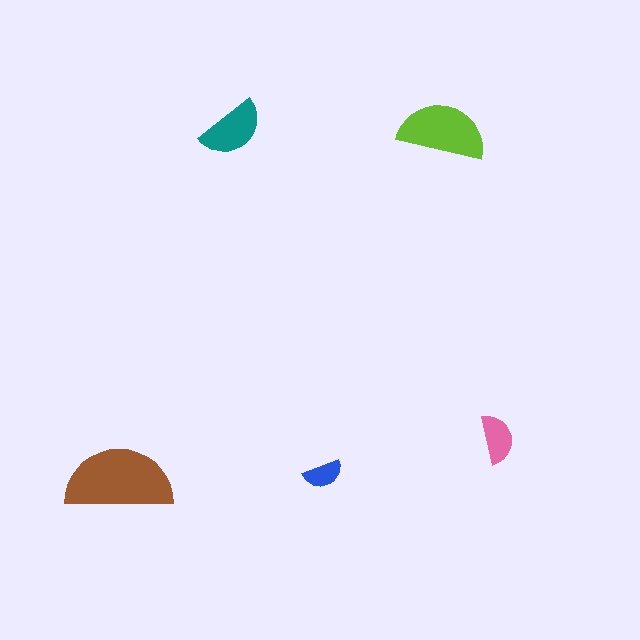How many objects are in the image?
There are 5 objects in the image.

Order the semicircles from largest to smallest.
the brown one, the lime one, the teal one, the pink one, the blue one.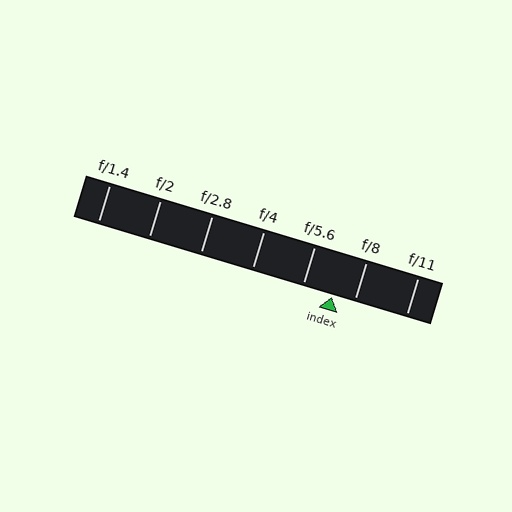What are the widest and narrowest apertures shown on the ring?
The widest aperture shown is f/1.4 and the narrowest is f/11.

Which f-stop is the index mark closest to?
The index mark is closest to f/8.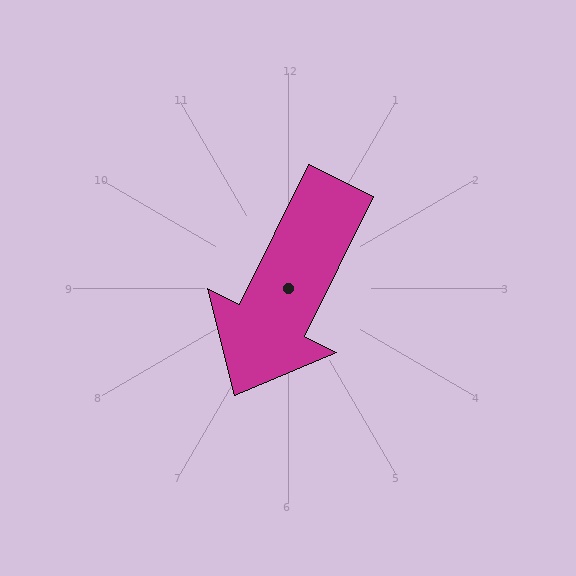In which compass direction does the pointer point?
Southwest.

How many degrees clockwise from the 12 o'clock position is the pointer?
Approximately 206 degrees.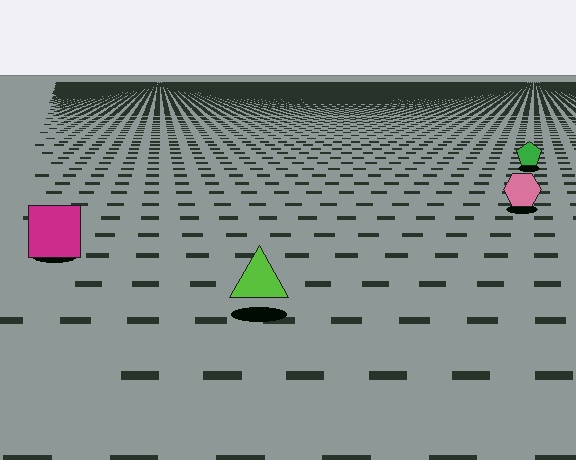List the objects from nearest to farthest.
From nearest to farthest: the lime triangle, the magenta square, the pink hexagon, the green pentagon.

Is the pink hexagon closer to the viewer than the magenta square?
No. The magenta square is closer — you can tell from the texture gradient: the ground texture is coarser near it.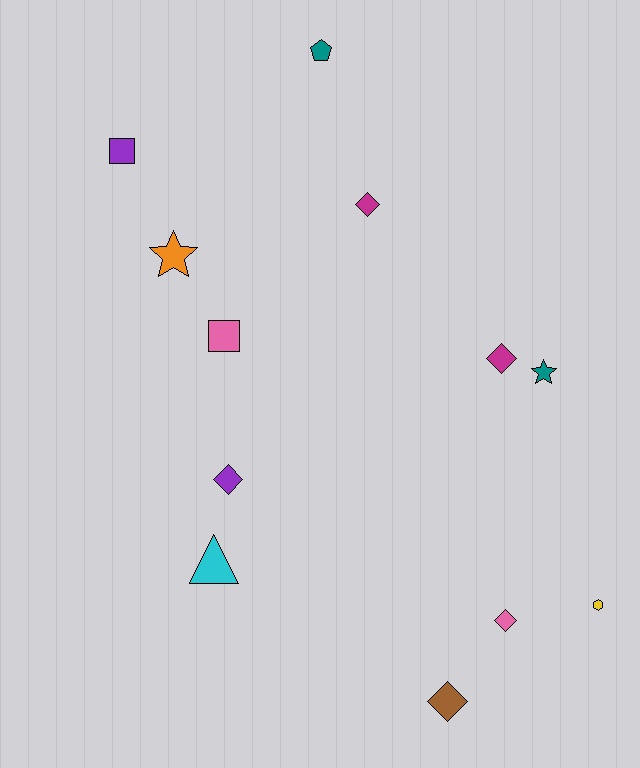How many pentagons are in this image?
There is 1 pentagon.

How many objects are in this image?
There are 12 objects.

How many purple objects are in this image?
There are 2 purple objects.